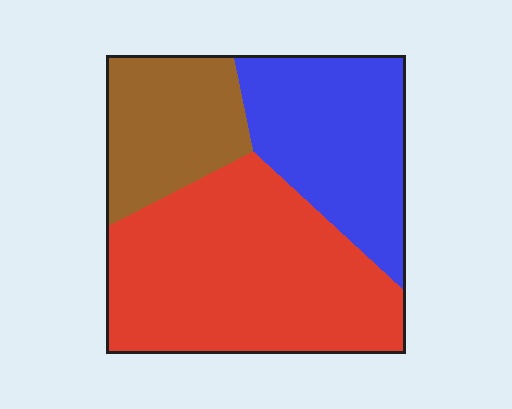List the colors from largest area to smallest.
From largest to smallest: red, blue, brown.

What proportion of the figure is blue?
Blue covers 29% of the figure.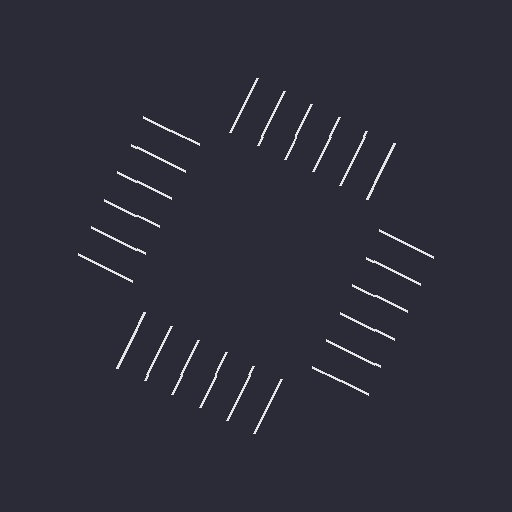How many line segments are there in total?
24 — 6 along each of the 4 edges.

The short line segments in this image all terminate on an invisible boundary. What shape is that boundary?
An illusory square — the line segments terminate on its edges but no continuous stroke is drawn.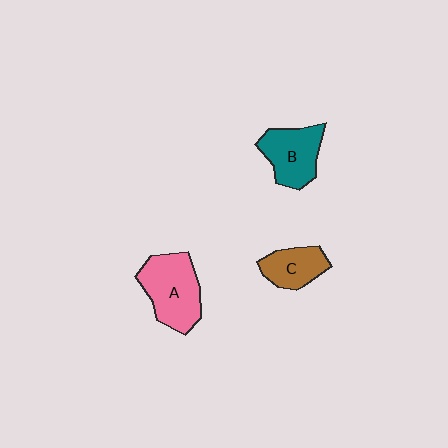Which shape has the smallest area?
Shape C (brown).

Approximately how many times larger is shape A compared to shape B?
Approximately 1.2 times.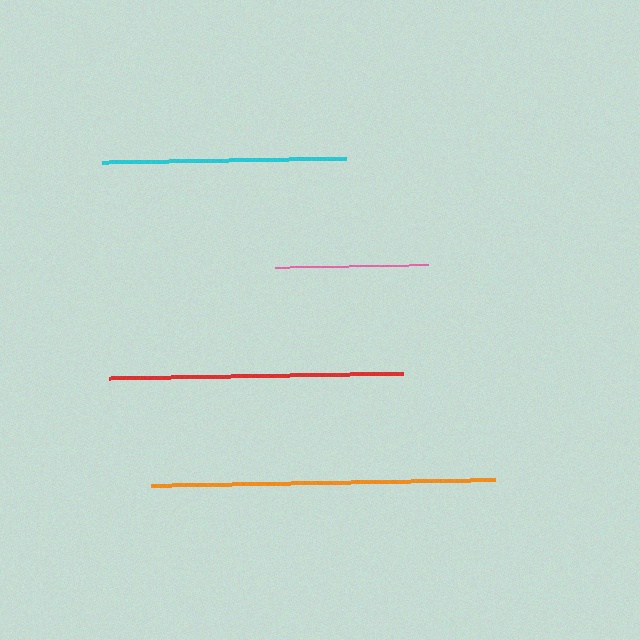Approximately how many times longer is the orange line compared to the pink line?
The orange line is approximately 2.2 times the length of the pink line.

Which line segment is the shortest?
The pink line is the shortest at approximately 153 pixels.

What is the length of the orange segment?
The orange segment is approximately 344 pixels long.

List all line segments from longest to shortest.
From longest to shortest: orange, red, cyan, pink.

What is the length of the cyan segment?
The cyan segment is approximately 244 pixels long.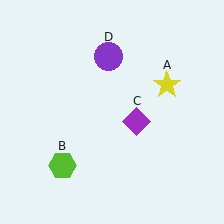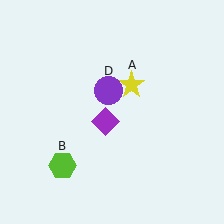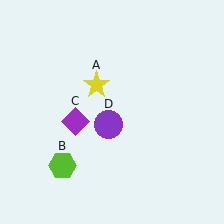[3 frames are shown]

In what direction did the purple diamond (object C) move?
The purple diamond (object C) moved left.